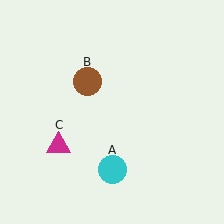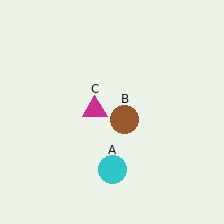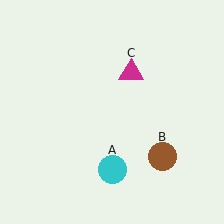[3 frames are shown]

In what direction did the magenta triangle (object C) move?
The magenta triangle (object C) moved up and to the right.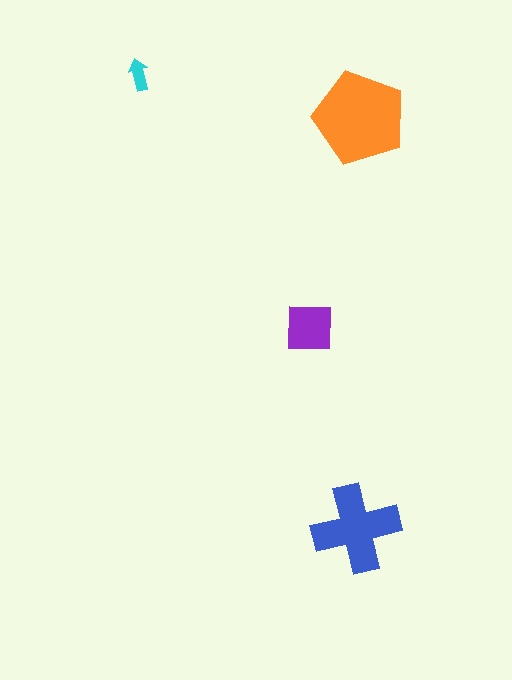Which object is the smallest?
The cyan arrow.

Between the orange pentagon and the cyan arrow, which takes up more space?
The orange pentagon.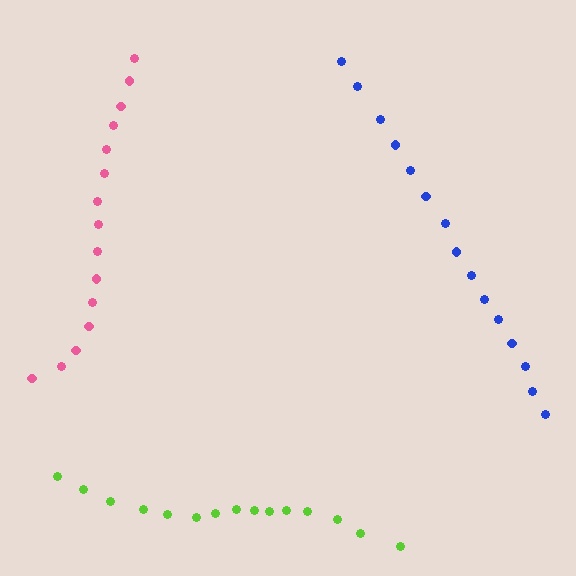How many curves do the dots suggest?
There are 3 distinct paths.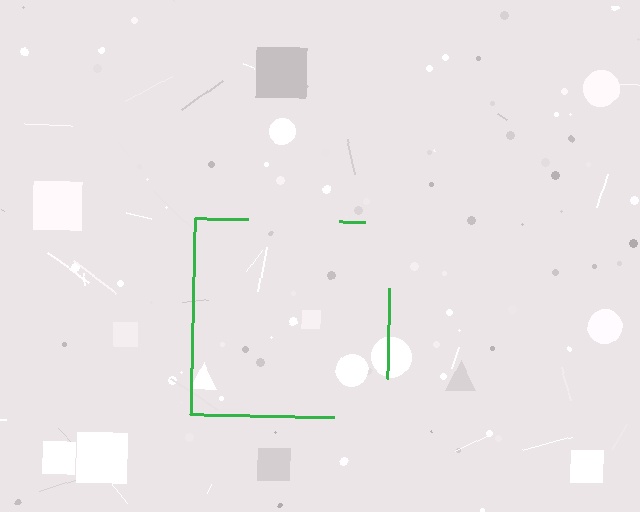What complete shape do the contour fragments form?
The contour fragments form a square.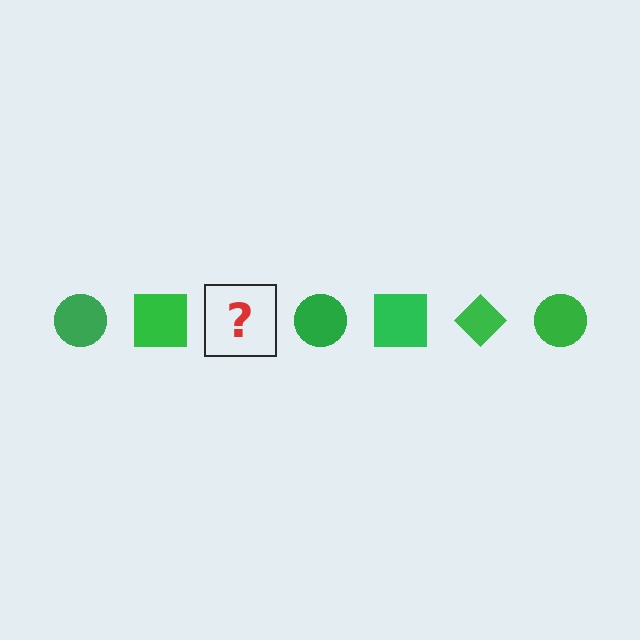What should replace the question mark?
The question mark should be replaced with a green diamond.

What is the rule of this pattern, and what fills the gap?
The rule is that the pattern cycles through circle, square, diamond shapes in green. The gap should be filled with a green diamond.